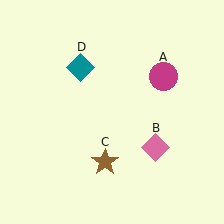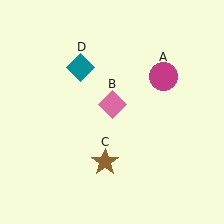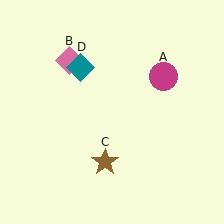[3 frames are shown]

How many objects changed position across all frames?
1 object changed position: pink diamond (object B).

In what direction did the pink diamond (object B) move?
The pink diamond (object B) moved up and to the left.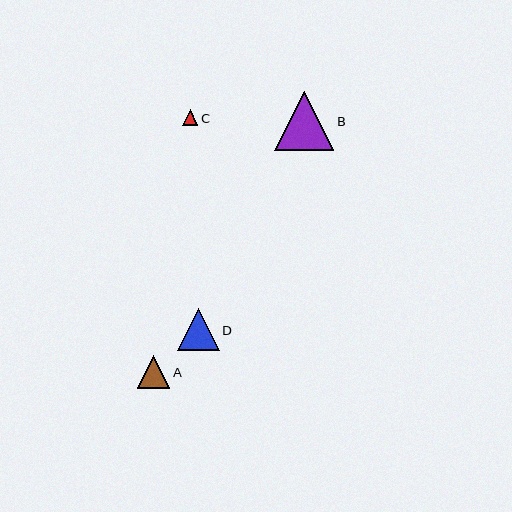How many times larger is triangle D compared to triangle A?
Triangle D is approximately 1.3 times the size of triangle A.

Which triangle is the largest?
Triangle B is the largest with a size of approximately 59 pixels.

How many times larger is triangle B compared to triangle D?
Triangle B is approximately 1.4 times the size of triangle D.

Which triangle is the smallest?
Triangle C is the smallest with a size of approximately 16 pixels.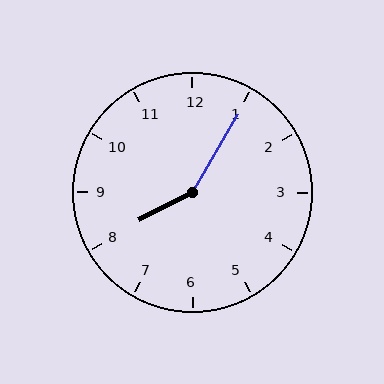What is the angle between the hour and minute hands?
Approximately 148 degrees.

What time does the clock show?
8:05.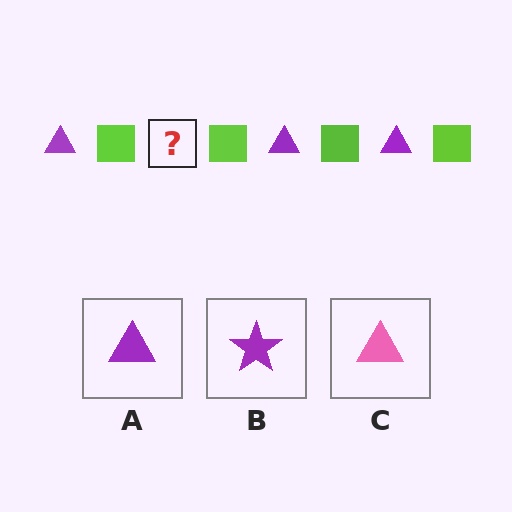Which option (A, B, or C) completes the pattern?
A.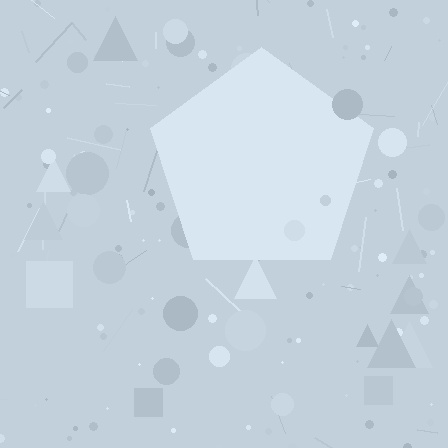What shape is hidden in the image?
A pentagon is hidden in the image.